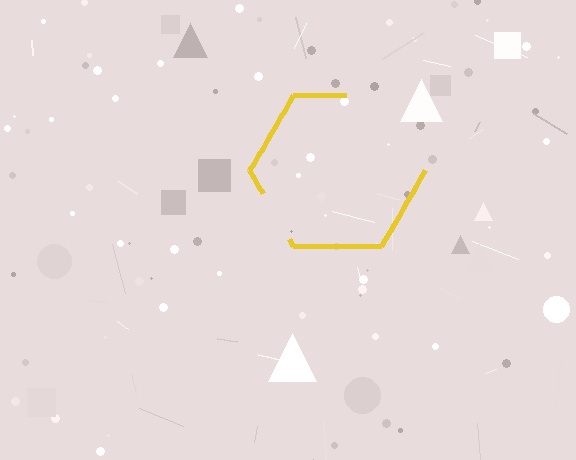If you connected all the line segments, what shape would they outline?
They would outline a hexagon.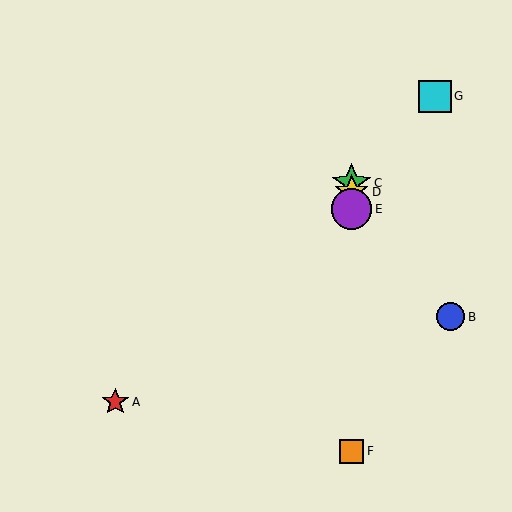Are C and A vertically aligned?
No, C is at x≈352 and A is at x≈115.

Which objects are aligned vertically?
Objects C, D, E, F are aligned vertically.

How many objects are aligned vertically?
4 objects (C, D, E, F) are aligned vertically.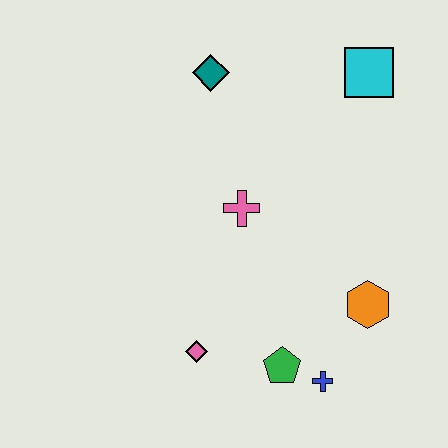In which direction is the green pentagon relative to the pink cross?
The green pentagon is below the pink cross.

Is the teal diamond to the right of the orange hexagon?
No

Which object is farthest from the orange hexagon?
The teal diamond is farthest from the orange hexagon.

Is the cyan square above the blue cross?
Yes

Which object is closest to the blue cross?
The green pentagon is closest to the blue cross.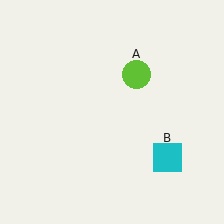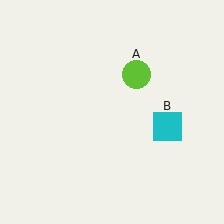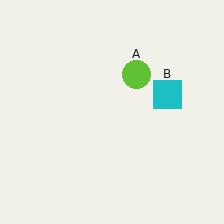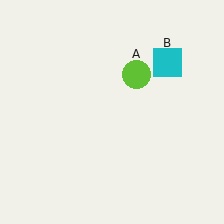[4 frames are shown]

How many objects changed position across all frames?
1 object changed position: cyan square (object B).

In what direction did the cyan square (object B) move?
The cyan square (object B) moved up.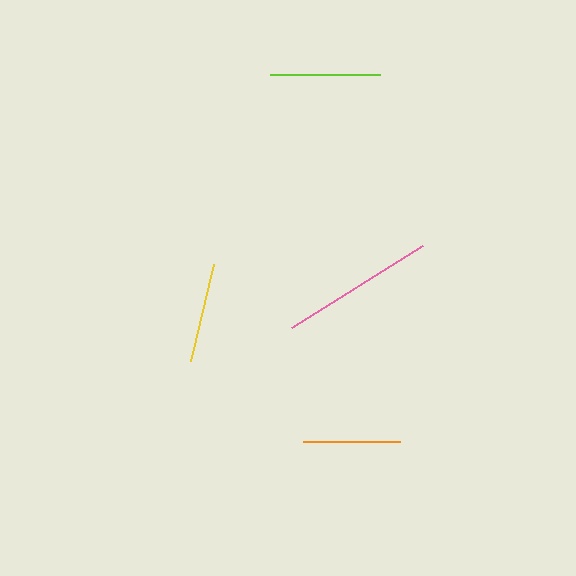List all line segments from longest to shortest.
From longest to shortest: pink, lime, yellow, orange.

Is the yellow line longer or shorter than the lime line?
The lime line is longer than the yellow line.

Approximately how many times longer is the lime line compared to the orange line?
The lime line is approximately 1.1 times the length of the orange line.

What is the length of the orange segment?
The orange segment is approximately 97 pixels long.